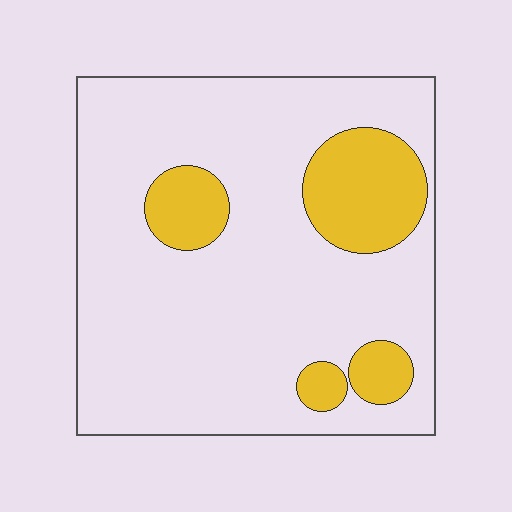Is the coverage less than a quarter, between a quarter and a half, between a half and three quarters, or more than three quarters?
Less than a quarter.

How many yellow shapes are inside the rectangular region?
4.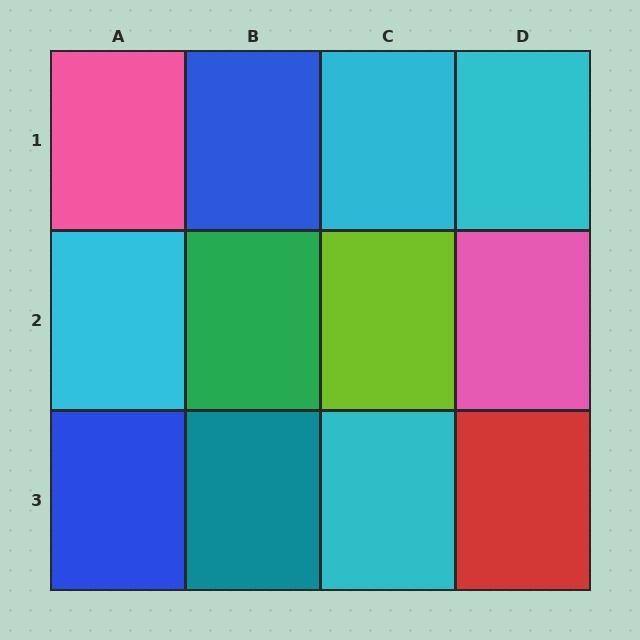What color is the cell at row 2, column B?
Green.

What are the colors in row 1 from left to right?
Pink, blue, cyan, cyan.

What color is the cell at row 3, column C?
Cyan.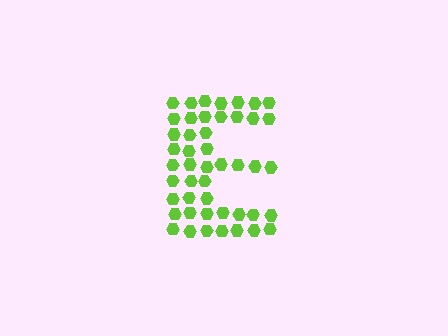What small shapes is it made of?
It is made of small hexagons.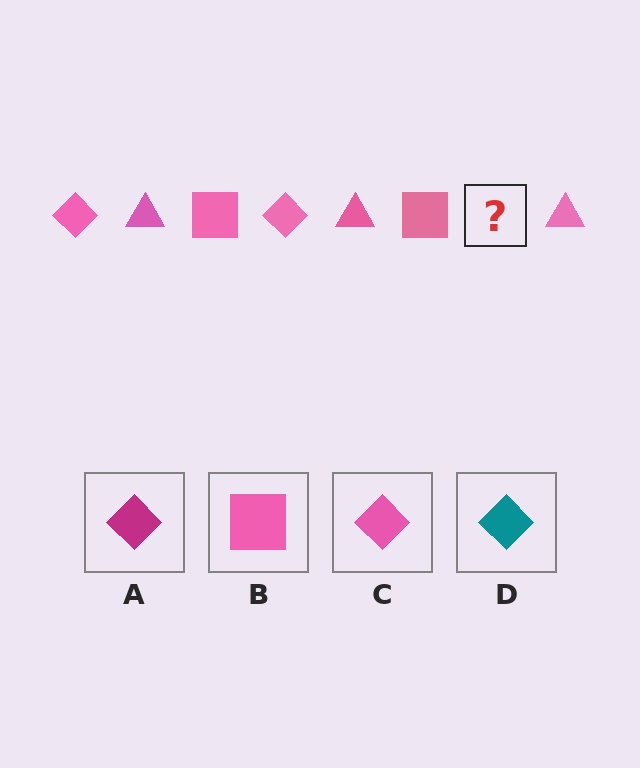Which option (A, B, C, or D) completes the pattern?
C.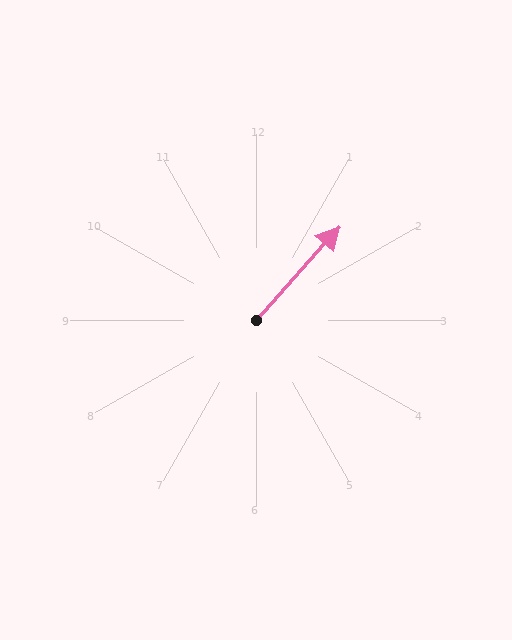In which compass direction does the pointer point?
Northeast.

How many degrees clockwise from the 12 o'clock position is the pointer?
Approximately 42 degrees.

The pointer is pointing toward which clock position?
Roughly 1 o'clock.